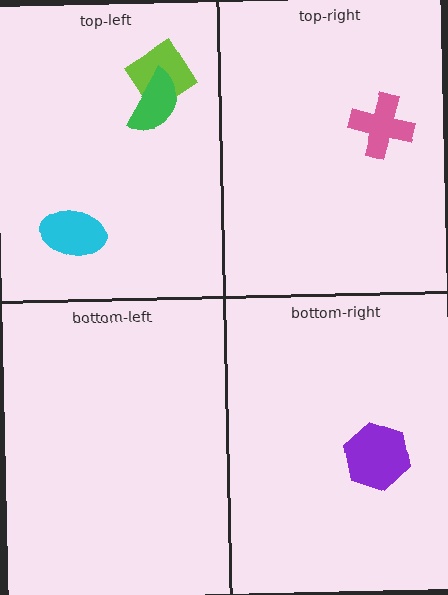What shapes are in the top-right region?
The pink cross.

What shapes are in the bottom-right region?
The purple hexagon.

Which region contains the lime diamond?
The top-left region.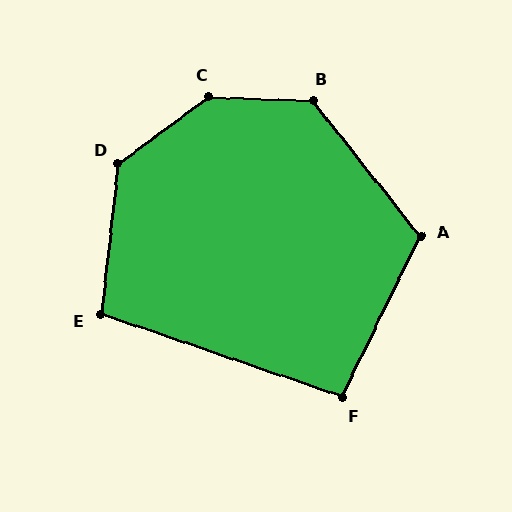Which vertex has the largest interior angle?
C, at approximately 142 degrees.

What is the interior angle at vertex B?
Approximately 130 degrees (obtuse).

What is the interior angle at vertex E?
Approximately 102 degrees (obtuse).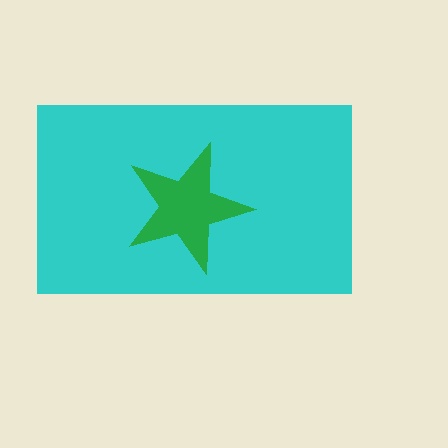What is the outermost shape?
The cyan rectangle.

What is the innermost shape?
The green star.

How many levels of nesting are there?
2.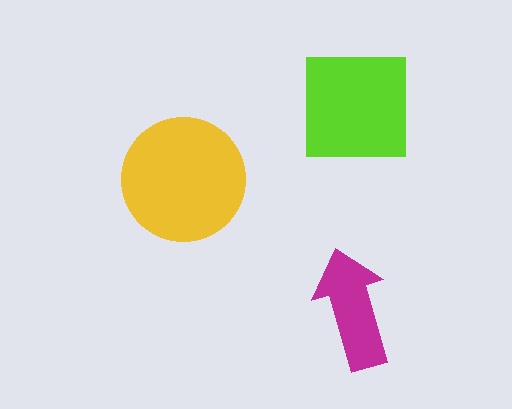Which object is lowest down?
The magenta arrow is bottommost.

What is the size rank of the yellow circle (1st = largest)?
1st.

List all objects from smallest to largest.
The magenta arrow, the lime square, the yellow circle.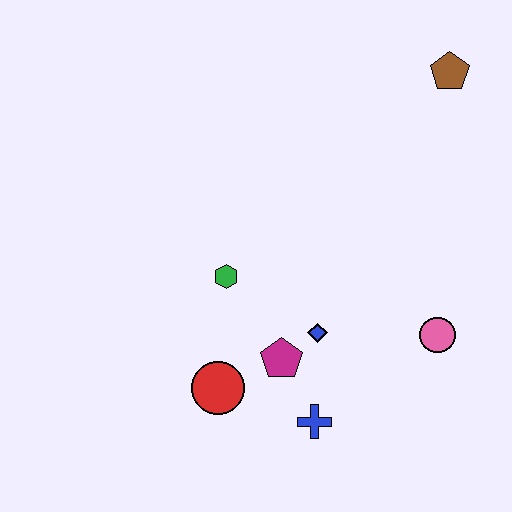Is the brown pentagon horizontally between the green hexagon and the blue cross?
No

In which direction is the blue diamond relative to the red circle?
The blue diamond is to the right of the red circle.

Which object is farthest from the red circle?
The brown pentagon is farthest from the red circle.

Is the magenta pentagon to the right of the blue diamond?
No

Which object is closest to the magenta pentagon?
The blue diamond is closest to the magenta pentagon.